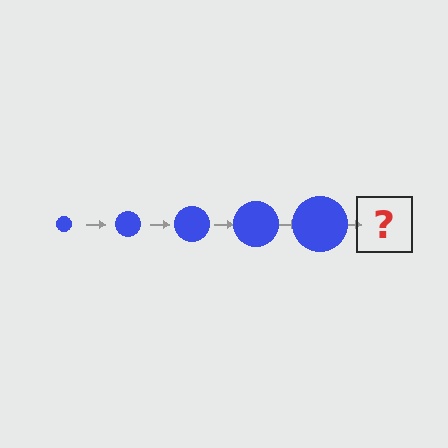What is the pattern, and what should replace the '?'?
The pattern is that the circle gets progressively larger each step. The '?' should be a blue circle, larger than the previous one.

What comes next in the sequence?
The next element should be a blue circle, larger than the previous one.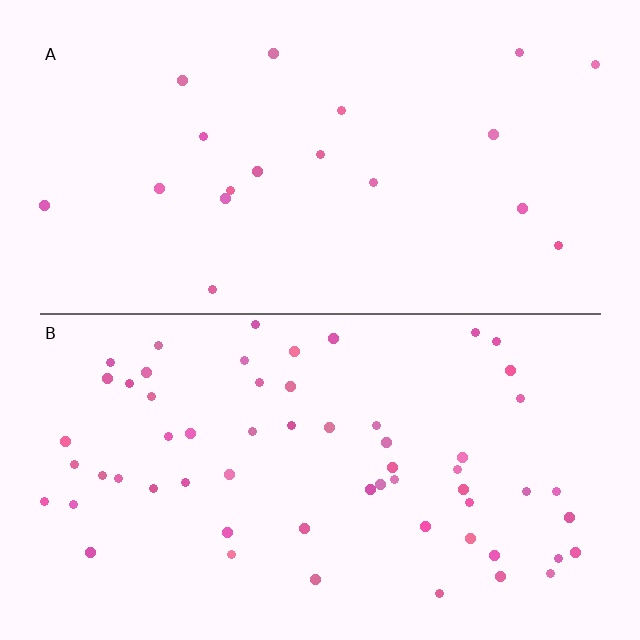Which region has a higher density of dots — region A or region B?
B (the bottom).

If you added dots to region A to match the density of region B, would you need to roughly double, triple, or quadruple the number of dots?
Approximately triple.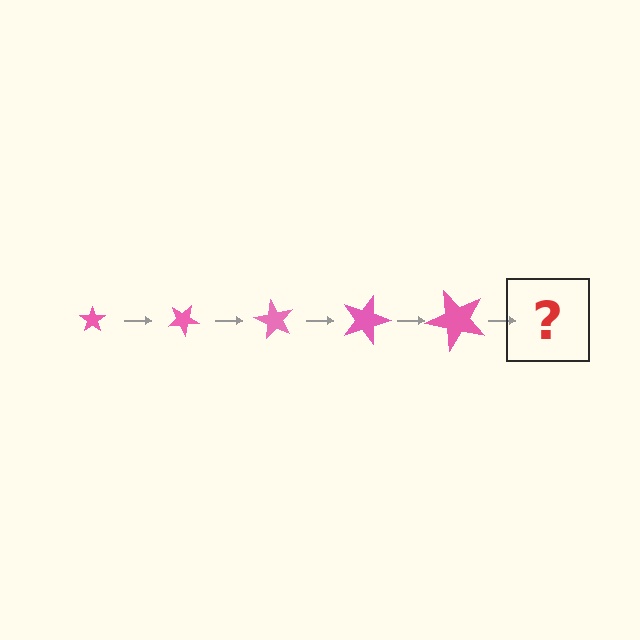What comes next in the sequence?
The next element should be a star, larger than the previous one and rotated 150 degrees from the start.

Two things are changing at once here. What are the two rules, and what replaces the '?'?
The two rules are that the star grows larger each step and it rotates 30 degrees each step. The '?' should be a star, larger than the previous one and rotated 150 degrees from the start.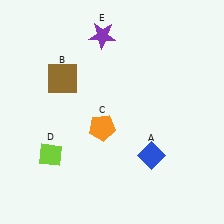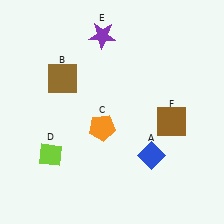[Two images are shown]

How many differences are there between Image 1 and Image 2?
There is 1 difference between the two images.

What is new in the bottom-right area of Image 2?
A brown square (F) was added in the bottom-right area of Image 2.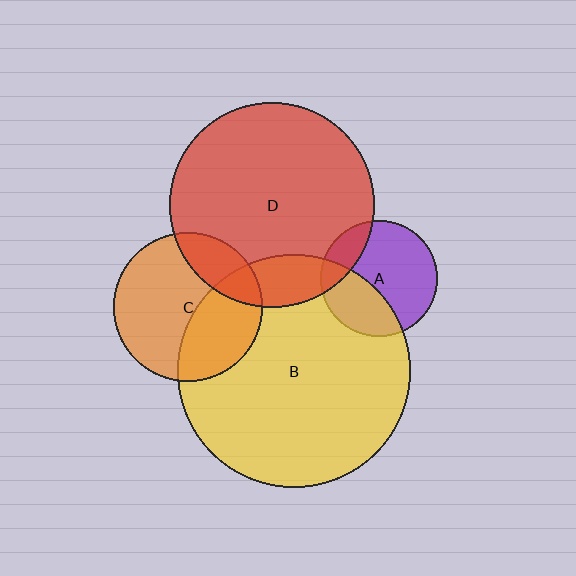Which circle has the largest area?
Circle B (yellow).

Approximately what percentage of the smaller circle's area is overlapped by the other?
Approximately 20%.